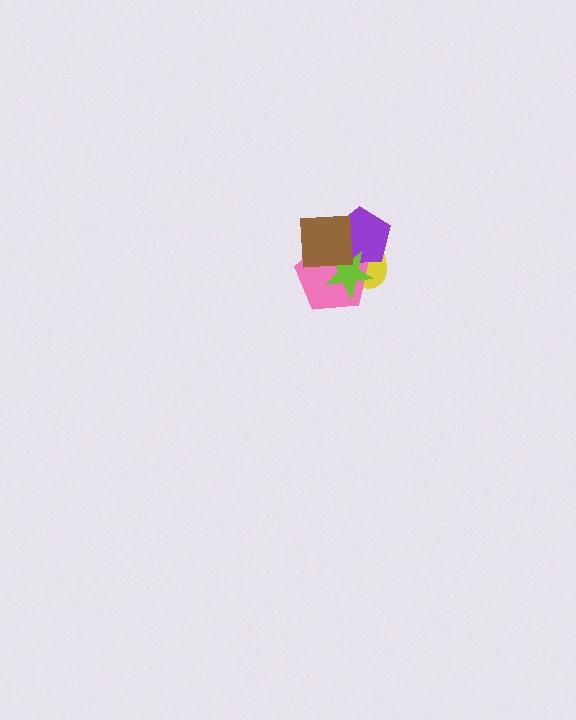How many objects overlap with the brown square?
4 objects overlap with the brown square.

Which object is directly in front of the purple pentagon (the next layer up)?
The lime star is directly in front of the purple pentagon.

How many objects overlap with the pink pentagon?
4 objects overlap with the pink pentagon.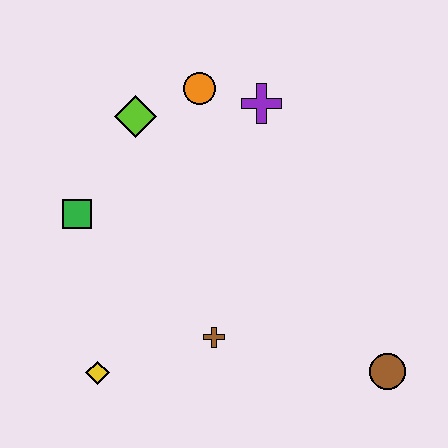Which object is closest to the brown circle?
The brown cross is closest to the brown circle.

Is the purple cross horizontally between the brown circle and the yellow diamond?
Yes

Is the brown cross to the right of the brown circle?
No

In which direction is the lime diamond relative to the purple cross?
The lime diamond is to the left of the purple cross.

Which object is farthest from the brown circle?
The lime diamond is farthest from the brown circle.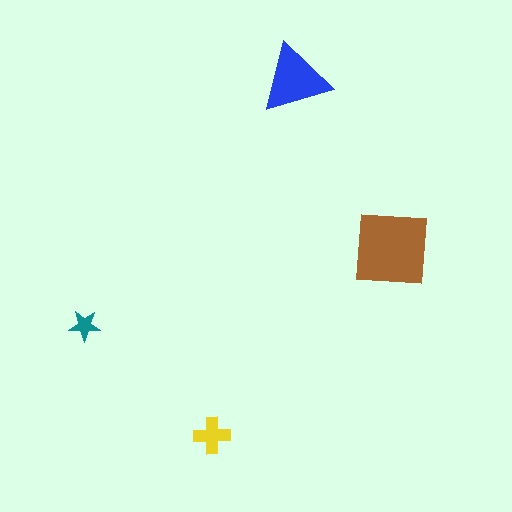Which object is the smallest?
The teal star.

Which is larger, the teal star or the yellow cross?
The yellow cross.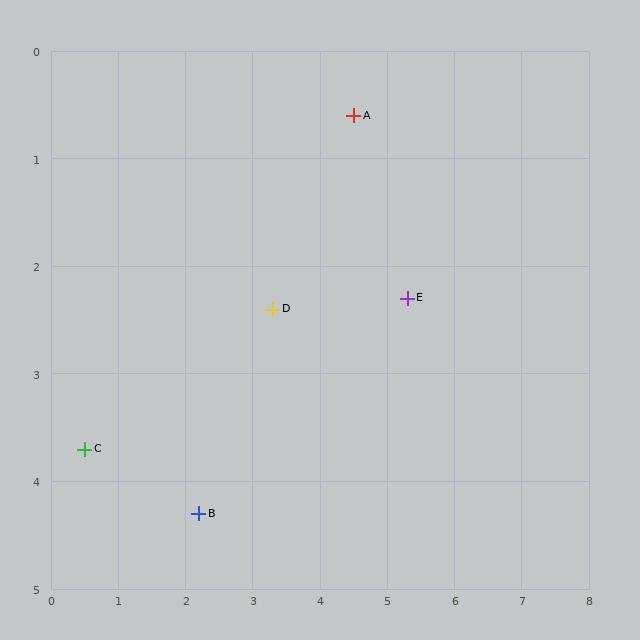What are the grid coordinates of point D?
Point D is at approximately (3.3, 2.4).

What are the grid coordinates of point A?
Point A is at approximately (4.5, 0.6).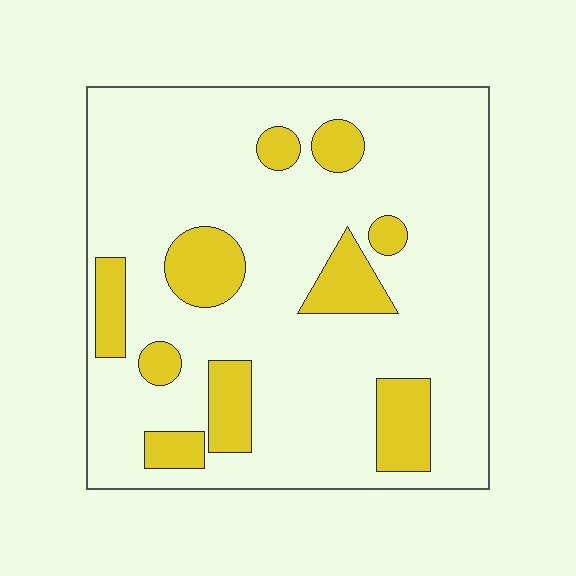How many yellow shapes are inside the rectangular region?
10.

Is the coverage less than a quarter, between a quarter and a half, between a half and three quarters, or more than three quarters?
Less than a quarter.